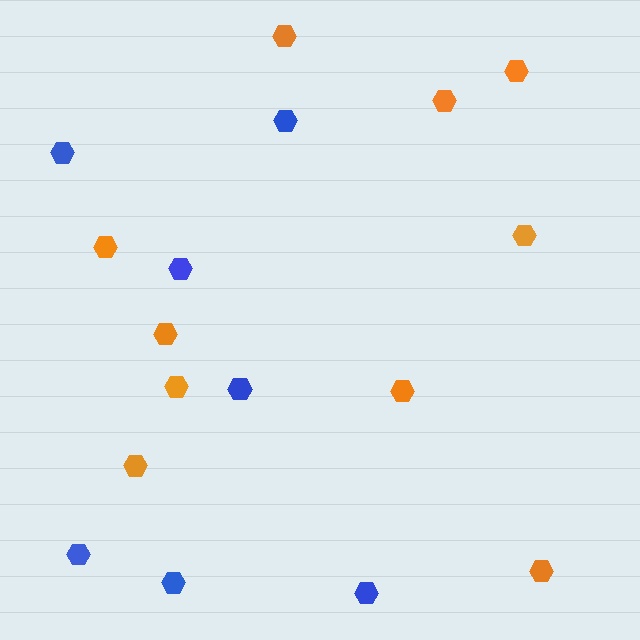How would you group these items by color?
There are 2 groups: one group of orange hexagons (10) and one group of blue hexagons (7).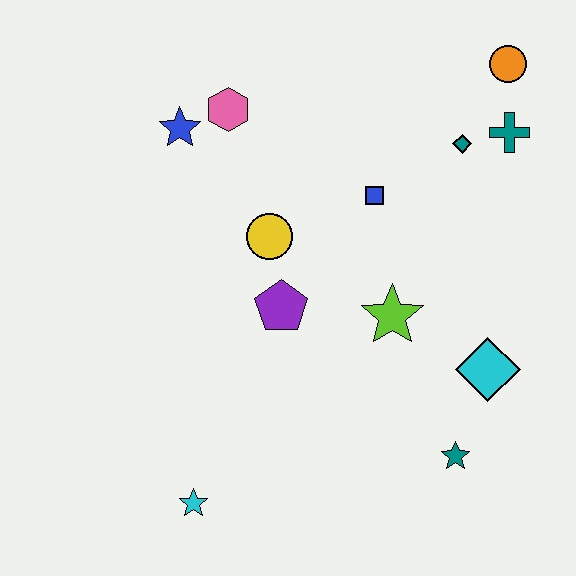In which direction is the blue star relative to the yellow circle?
The blue star is above the yellow circle.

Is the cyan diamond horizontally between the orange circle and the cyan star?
Yes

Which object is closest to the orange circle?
The teal cross is closest to the orange circle.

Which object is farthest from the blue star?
The teal star is farthest from the blue star.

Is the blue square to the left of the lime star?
Yes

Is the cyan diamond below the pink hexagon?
Yes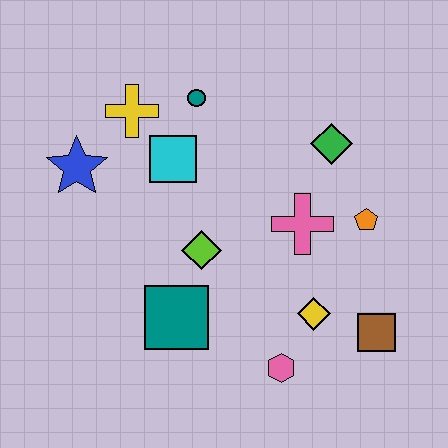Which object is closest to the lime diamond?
The teal square is closest to the lime diamond.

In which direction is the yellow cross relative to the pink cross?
The yellow cross is to the left of the pink cross.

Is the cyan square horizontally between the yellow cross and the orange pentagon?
Yes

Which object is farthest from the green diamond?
The blue star is farthest from the green diamond.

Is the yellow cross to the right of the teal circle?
No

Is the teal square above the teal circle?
No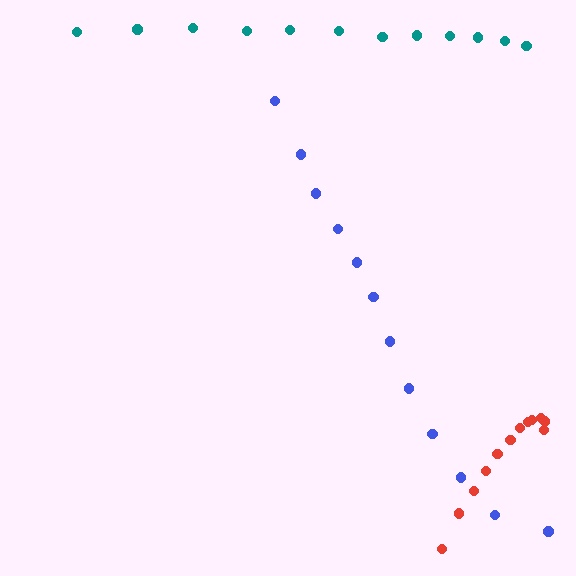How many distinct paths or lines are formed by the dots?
There are 3 distinct paths.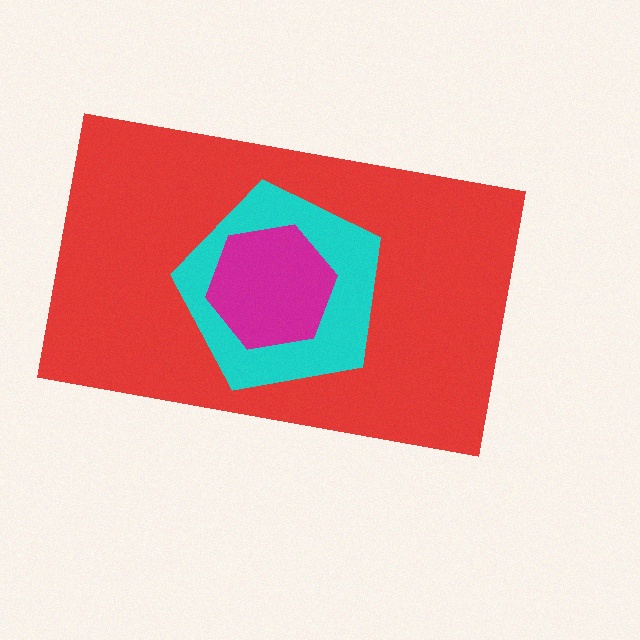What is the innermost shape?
The magenta hexagon.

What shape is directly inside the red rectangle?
The cyan pentagon.